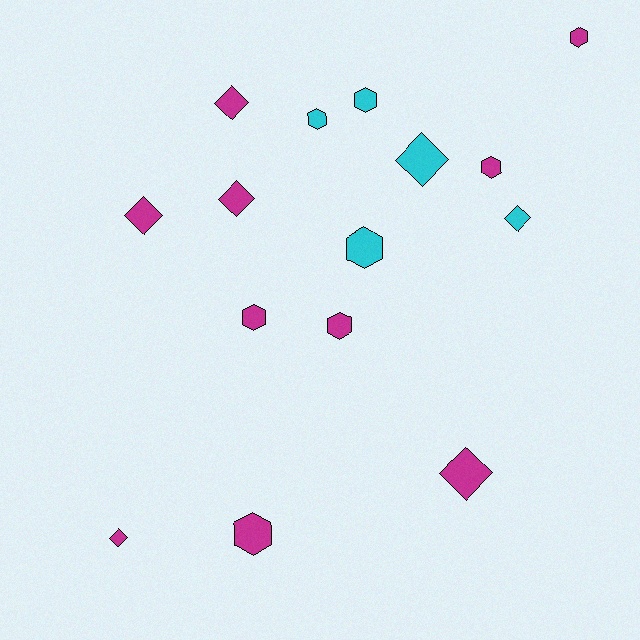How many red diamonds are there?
There are no red diamonds.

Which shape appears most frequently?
Hexagon, with 8 objects.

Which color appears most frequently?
Magenta, with 10 objects.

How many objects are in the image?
There are 15 objects.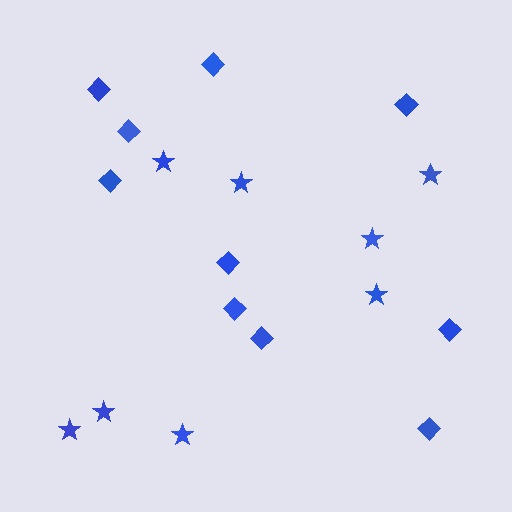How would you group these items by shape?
There are 2 groups: one group of stars (8) and one group of diamonds (10).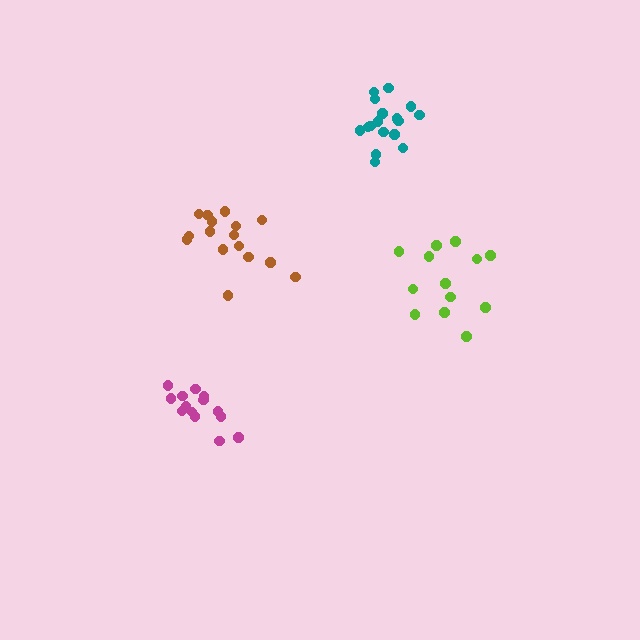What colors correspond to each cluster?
The clusters are colored: magenta, brown, teal, lime.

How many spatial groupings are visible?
There are 4 spatial groupings.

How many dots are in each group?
Group 1: 14 dots, Group 2: 16 dots, Group 3: 17 dots, Group 4: 13 dots (60 total).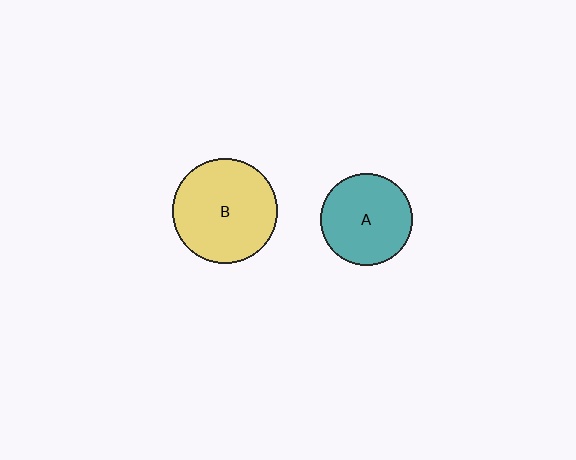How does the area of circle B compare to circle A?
Approximately 1.3 times.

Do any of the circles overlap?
No, none of the circles overlap.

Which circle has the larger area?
Circle B (yellow).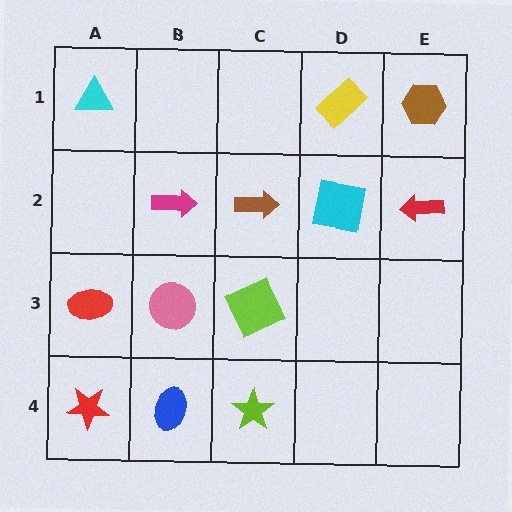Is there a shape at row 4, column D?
No, that cell is empty.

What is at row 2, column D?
A cyan square.